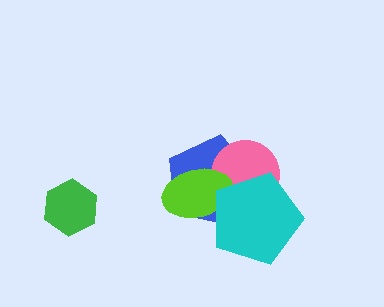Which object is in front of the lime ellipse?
The cyan pentagon is in front of the lime ellipse.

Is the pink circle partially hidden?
Yes, it is partially covered by another shape.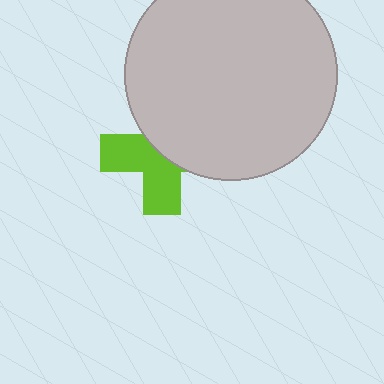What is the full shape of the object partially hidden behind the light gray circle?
The partially hidden object is a lime cross.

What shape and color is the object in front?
The object in front is a light gray circle.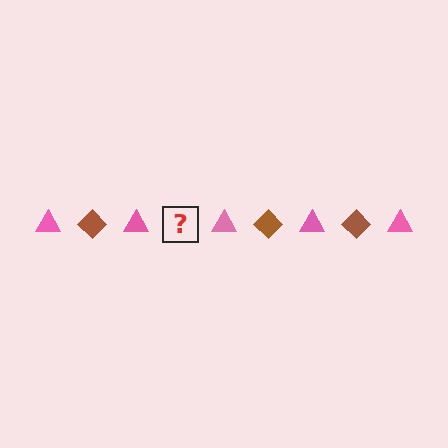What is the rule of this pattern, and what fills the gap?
The rule is that the pattern alternates between pink triangle and brown diamond. The gap should be filled with a brown diamond.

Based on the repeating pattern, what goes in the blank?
The blank should be a brown diamond.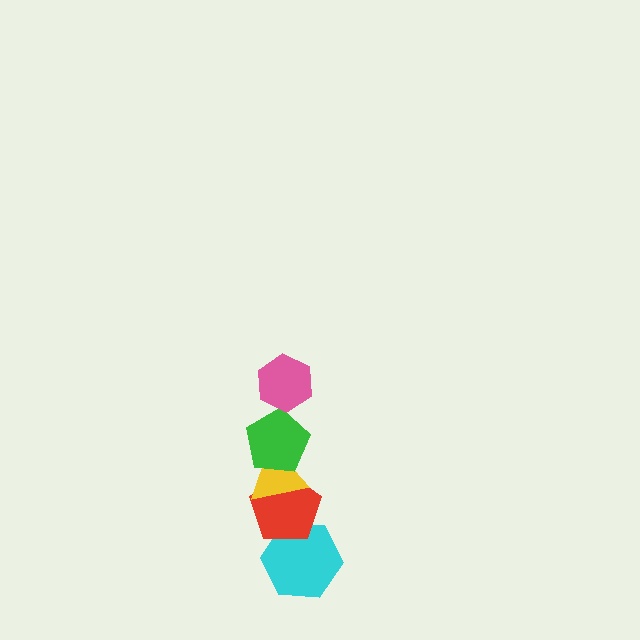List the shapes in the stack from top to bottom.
From top to bottom: the pink hexagon, the green pentagon, the yellow triangle, the red pentagon, the cyan hexagon.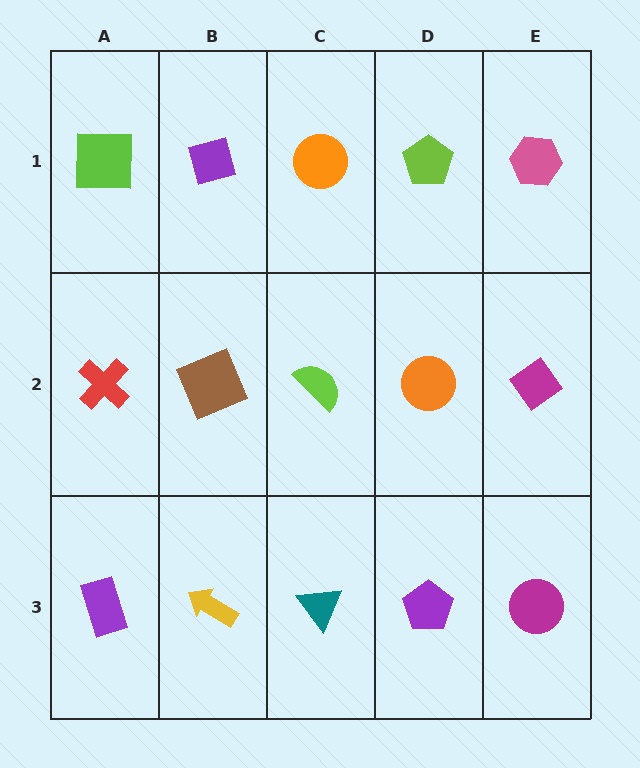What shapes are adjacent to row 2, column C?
An orange circle (row 1, column C), a teal triangle (row 3, column C), a brown square (row 2, column B), an orange circle (row 2, column D).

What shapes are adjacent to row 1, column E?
A magenta diamond (row 2, column E), a lime pentagon (row 1, column D).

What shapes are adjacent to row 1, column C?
A lime semicircle (row 2, column C), a purple diamond (row 1, column B), a lime pentagon (row 1, column D).